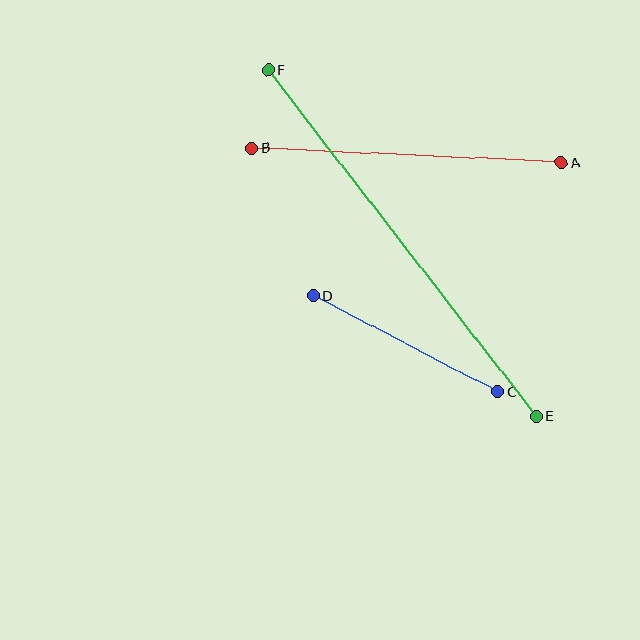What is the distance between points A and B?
The distance is approximately 309 pixels.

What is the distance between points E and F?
The distance is approximately 438 pixels.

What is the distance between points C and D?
The distance is approximately 208 pixels.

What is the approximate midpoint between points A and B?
The midpoint is at approximately (407, 155) pixels.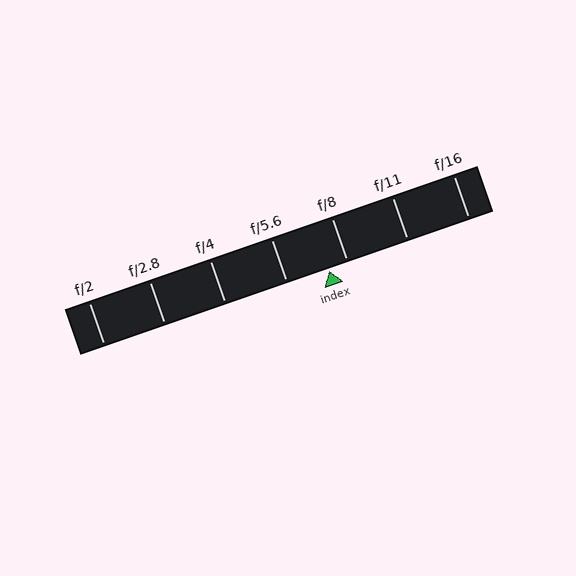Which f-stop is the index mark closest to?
The index mark is closest to f/8.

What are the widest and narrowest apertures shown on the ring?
The widest aperture shown is f/2 and the narrowest is f/16.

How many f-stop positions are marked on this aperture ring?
There are 7 f-stop positions marked.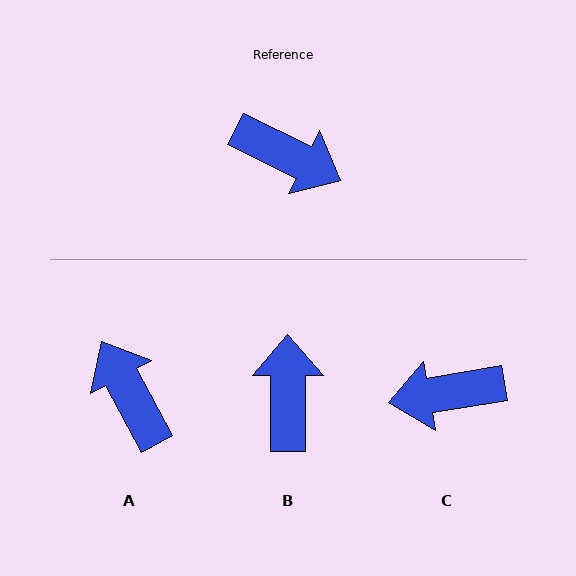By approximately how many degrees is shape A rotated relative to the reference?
Approximately 144 degrees counter-clockwise.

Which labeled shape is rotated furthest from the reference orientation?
C, about 145 degrees away.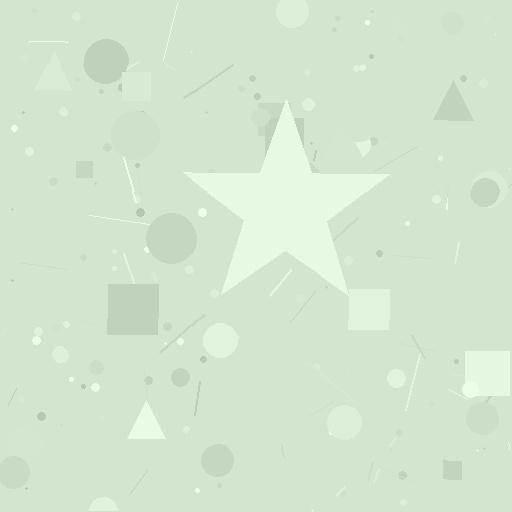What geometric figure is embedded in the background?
A star is embedded in the background.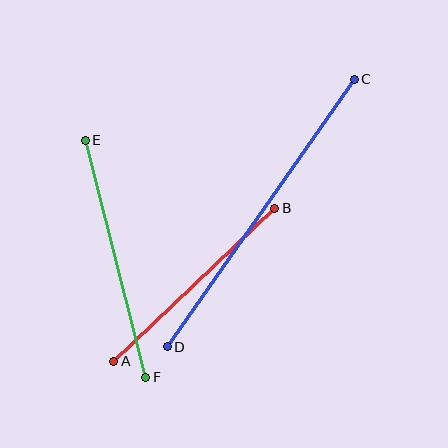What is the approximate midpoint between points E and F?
The midpoint is at approximately (116, 259) pixels.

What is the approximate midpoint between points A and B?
The midpoint is at approximately (194, 285) pixels.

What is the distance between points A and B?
The distance is approximately 222 pixels.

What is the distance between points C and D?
The distance is approximately 326 pixels.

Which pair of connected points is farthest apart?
Points C and D are farthest apart.